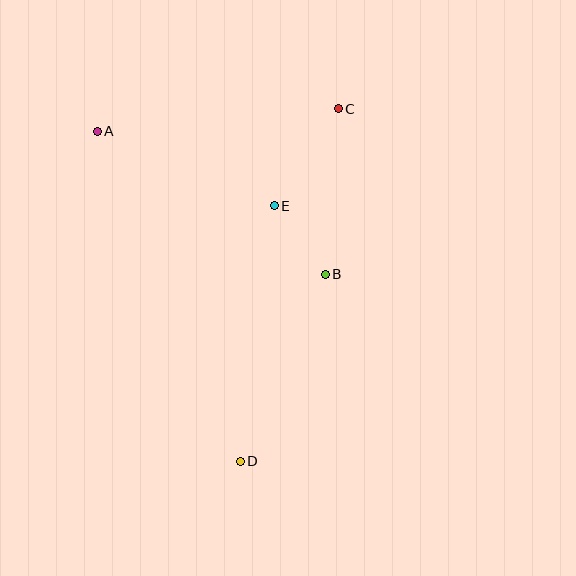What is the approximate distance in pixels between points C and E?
The distance between C and E is approximately 116 pixels.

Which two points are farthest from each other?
Points C and D are farthest from each other.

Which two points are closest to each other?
Points B and E are closest to each other.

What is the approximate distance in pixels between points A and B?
The distance between A and B is approximately 269 pixels.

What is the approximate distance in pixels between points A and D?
The distance between A and D is approximately 360 pixels.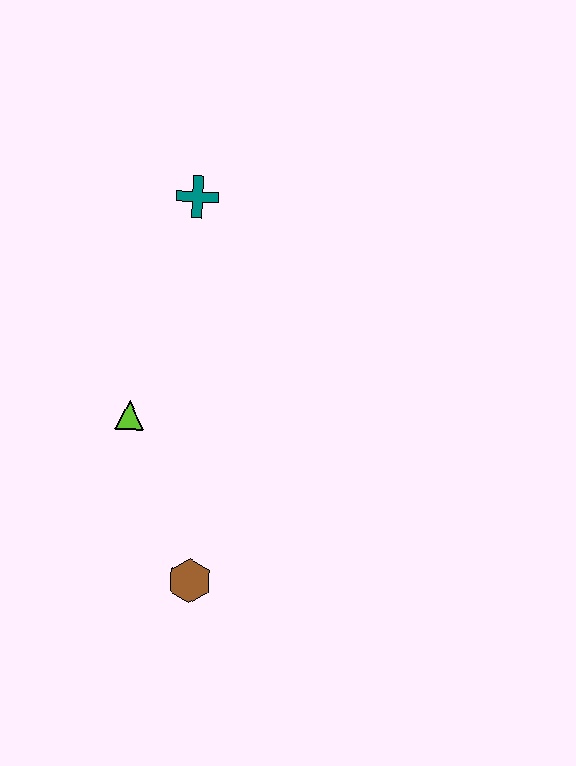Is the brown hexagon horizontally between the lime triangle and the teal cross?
No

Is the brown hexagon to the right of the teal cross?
Yes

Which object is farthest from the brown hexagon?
The teal cross is farthest from the brown hexagon.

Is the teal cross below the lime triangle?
No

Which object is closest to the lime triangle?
The brown hexagon is closest to the lime triangle.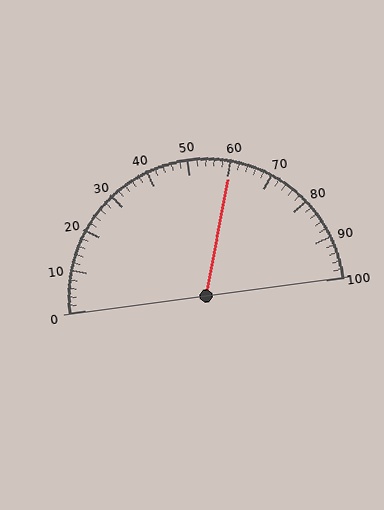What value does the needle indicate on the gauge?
The needle indicates approximately 60.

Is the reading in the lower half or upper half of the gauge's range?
The reading is in the upper half of the range (0 to 100).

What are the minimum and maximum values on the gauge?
The gauge ranges from 0 to 100.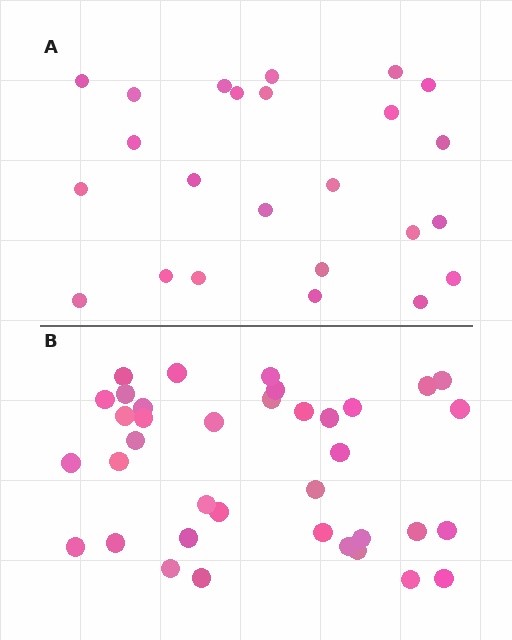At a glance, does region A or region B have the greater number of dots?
Region B (the bottom region) has more dots.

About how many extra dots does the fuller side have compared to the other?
Region B has approximately 15 more dots than region A.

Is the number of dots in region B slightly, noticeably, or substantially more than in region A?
Region B has substantially more. The ratio is roughly 1.5 to 1.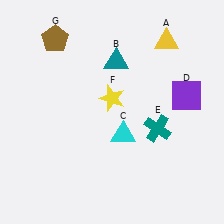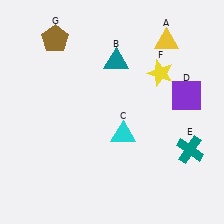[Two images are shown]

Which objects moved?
The objects that moved are: the teal cross (E), the yellow star (F).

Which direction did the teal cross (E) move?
The teal cross (E) moved right.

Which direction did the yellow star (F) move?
The yellow star (F) moved right.